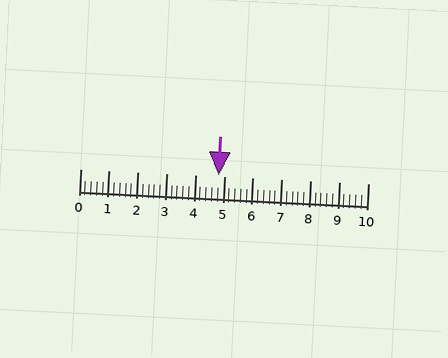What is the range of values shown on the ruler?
The ruler shows values from 0 to 10.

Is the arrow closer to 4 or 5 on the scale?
The arrow is closer to 5.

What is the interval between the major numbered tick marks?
The major tick marks are spaced 1 units apart.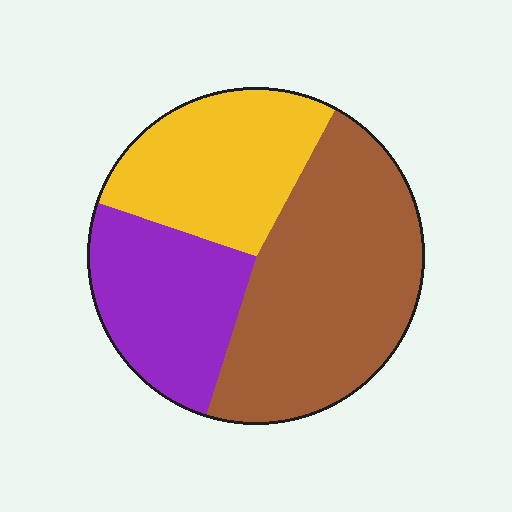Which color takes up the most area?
Brown, at roughly 45%.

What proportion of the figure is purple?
Purple covers roughly 25% of the figure.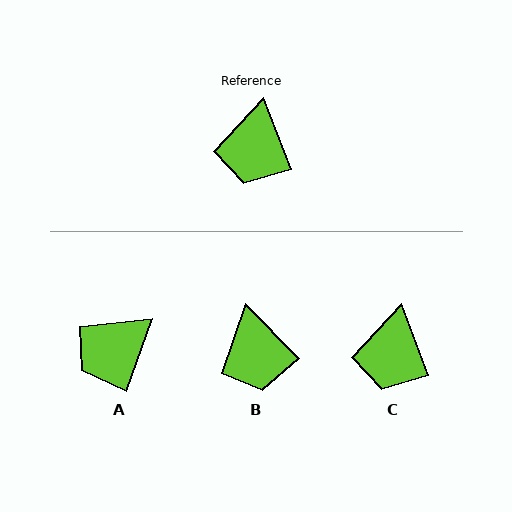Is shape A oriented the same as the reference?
No, it is off by about 41 degrees.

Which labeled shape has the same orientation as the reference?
C.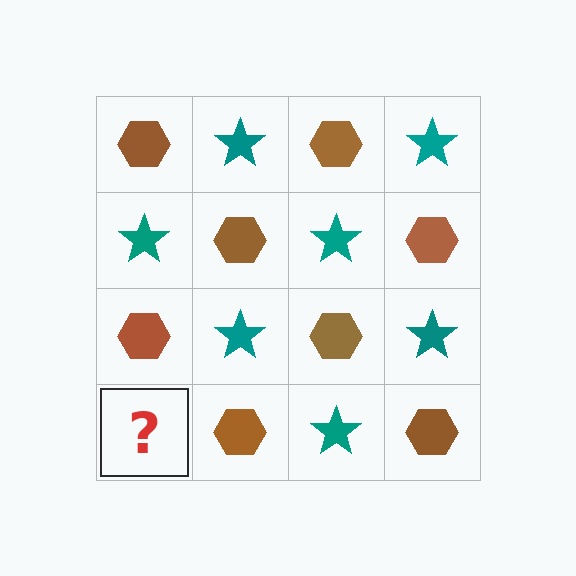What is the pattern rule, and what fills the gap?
The rule is that it alternates brown hexagon and teal star in a checkerboard pattern. The gap should be filled with a teal star.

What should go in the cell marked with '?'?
The missing cell should contain a teal star.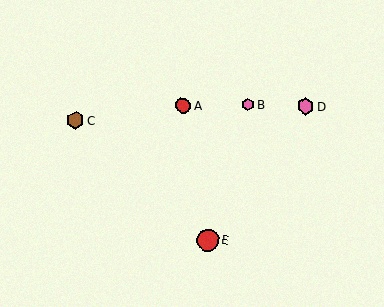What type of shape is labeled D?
Shape D is a pink hexagon.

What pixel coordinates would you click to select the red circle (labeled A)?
Click at (183, 106) to select the red circle A.